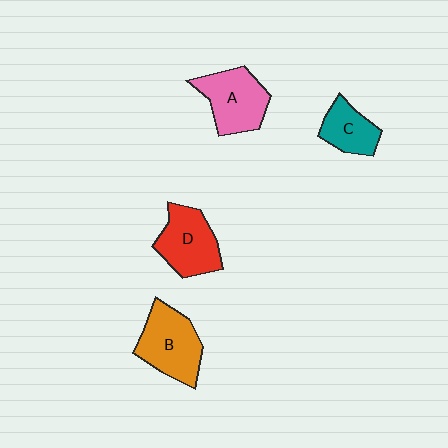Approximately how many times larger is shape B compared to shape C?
Approximately 1.6 times.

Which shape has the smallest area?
Shape C (teal).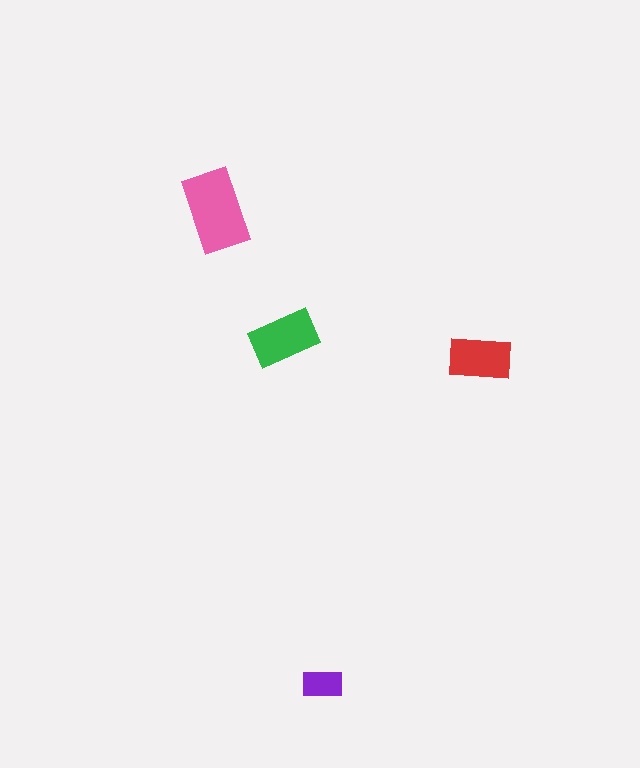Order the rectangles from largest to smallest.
the pink one, the green one, the red one, the purple one.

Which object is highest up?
The pink rectangle is topmost.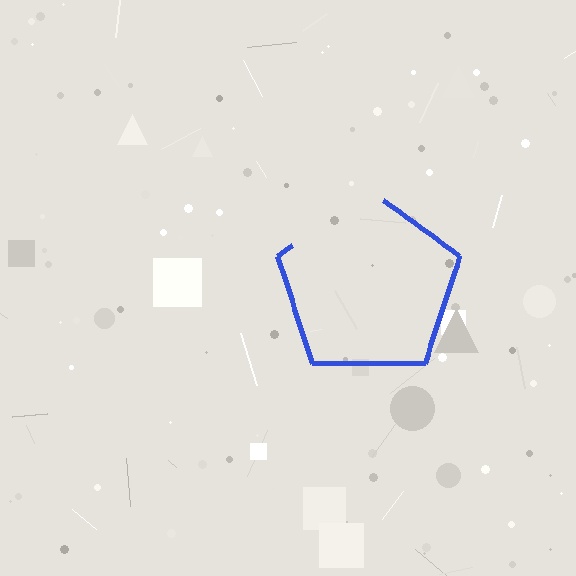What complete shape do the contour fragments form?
The contour fragments form a pentagon.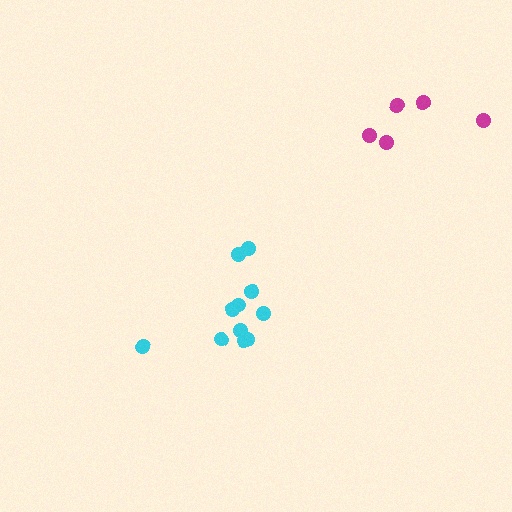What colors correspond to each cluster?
The clusters are colored: magenta, cyan.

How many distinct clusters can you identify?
There are 2 distinct clusters.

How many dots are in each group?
Group 1: 5 dots, Group 2: 11 dots (16 total).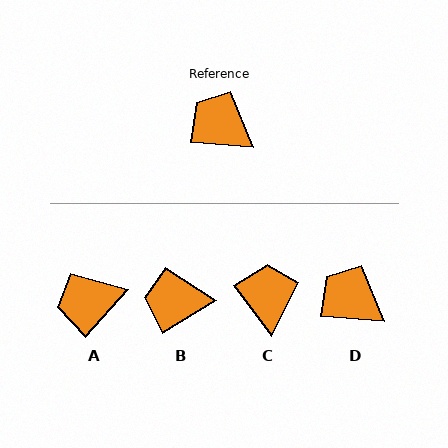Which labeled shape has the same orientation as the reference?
D.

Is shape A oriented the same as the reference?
No, it is off by about 52 degrees.